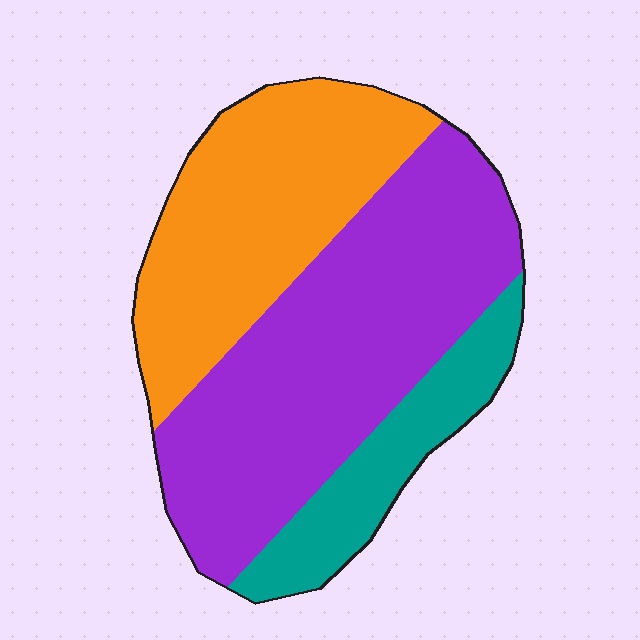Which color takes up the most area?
Purple, at roughly 50%.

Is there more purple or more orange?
Purple.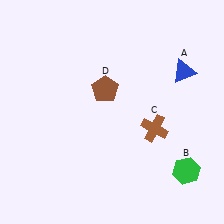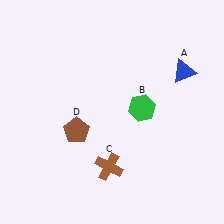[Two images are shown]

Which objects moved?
The objects that moved are: the green hexagon (B), the brown cross (C), the brown pentagon (D).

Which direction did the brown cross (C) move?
The brown cross (C) moved left.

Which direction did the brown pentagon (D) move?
The brown pentagon (D) moved down.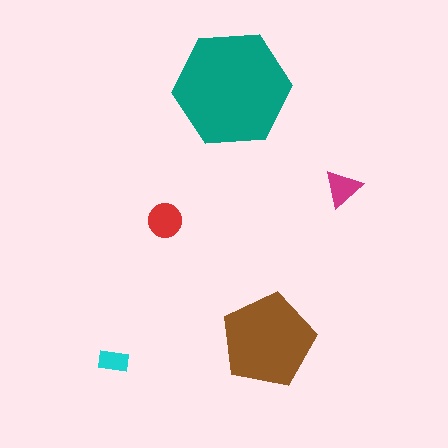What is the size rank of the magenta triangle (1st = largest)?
4th.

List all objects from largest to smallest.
The teal hexagon, the brown pentagon, the red circle, the magenta triangle, the cyan rectangle.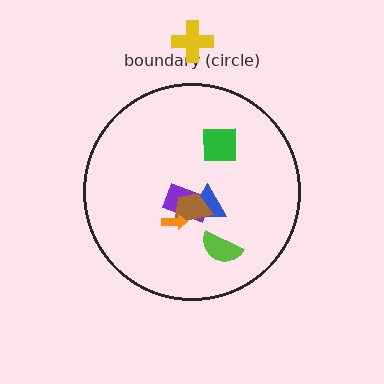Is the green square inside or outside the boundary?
Inside.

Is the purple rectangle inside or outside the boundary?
Inside.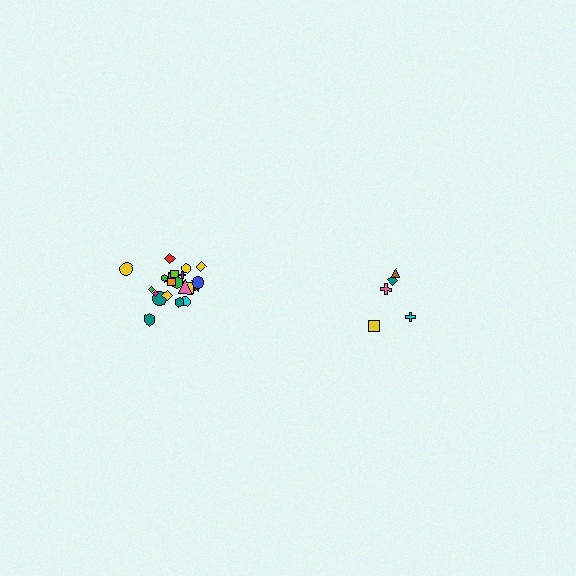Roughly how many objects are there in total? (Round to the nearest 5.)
Roughly 30 objects in total.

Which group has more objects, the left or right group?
The left group.